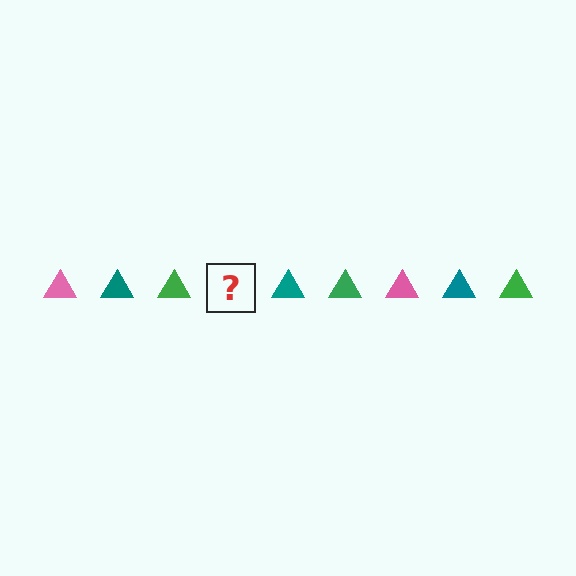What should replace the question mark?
The question mark should be replaced with a pink triangle.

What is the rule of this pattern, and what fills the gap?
The rule is that the pattern cycles through pink, teal, green triangles. The gap should be filled with a pink triangle.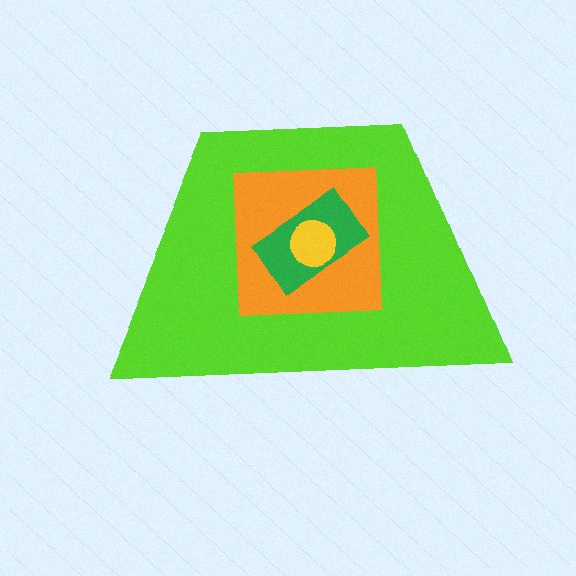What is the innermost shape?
The yellow circle.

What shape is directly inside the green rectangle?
The yellow circle.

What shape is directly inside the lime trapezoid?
The orange square.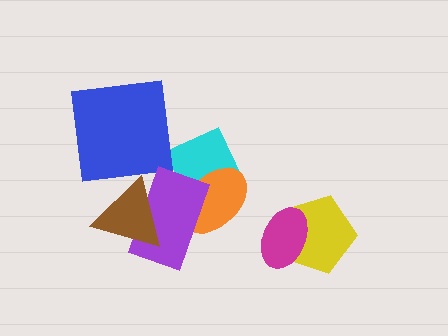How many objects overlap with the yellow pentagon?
1 object overlaps with the yellow pentagon.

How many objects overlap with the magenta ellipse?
1 object overlaps with the magenta ellipse.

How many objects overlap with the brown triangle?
1 object overlaps with the brown triangle.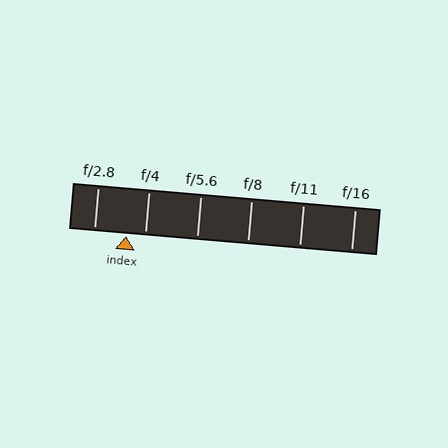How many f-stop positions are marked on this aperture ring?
There are 6 f-stop positions marked.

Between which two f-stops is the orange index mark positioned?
The index mark is between f/2.8 and f/4.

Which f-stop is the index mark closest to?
The index mark is closest to f/4.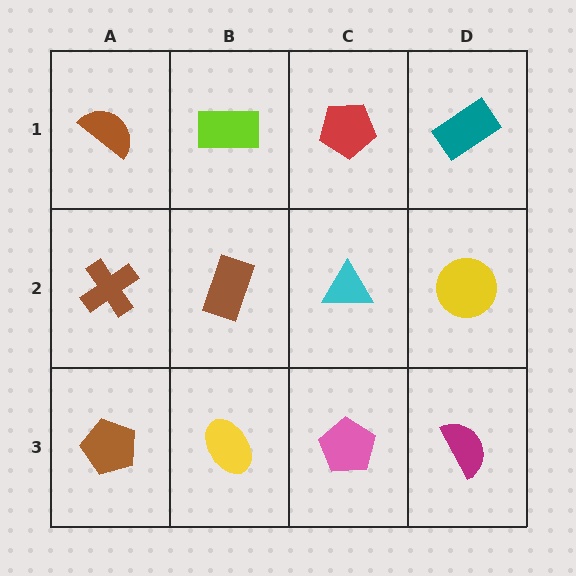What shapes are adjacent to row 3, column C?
A cyan triangle (row 2, column C), a yellow ellipse (row 3, column B), a magenta semicircle (row 3, column D).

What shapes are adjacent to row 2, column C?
A red pentagon (row 1, column C), a pink pentagon (row 3, column C), a brown rectangle (row 2, column B), a yellow circle (row 2, column D).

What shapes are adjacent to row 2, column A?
A brown semicircle (row 1, column A), a brown pentagon (row 3, column A), a brown rectangle (row 2, column B).